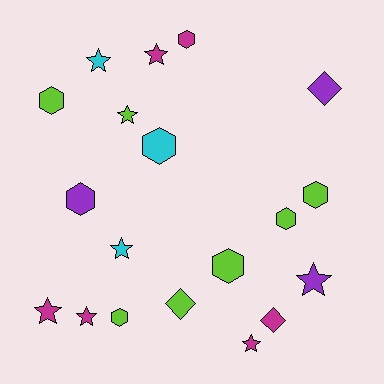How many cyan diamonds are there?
There are no cyan diamonds.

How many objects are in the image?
There are 19 objects.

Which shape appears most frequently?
Star, with 8 objects.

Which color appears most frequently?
Lime, with 7 objects.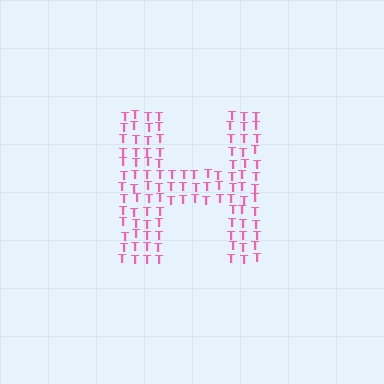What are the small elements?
The small elements are letter T's.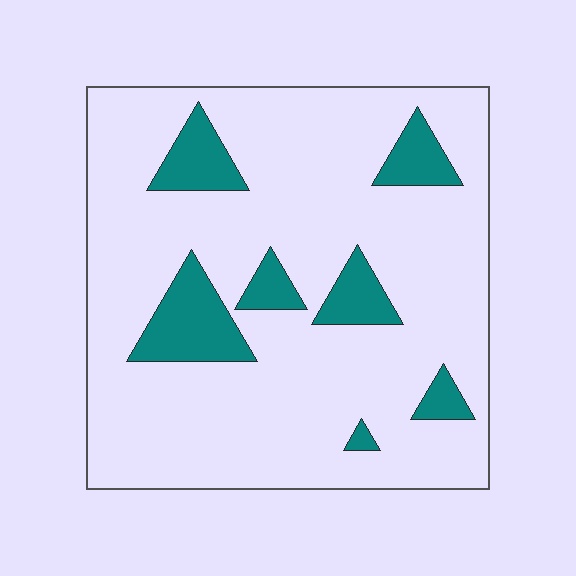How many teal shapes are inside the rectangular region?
7.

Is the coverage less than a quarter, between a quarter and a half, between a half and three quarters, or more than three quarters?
Less than a quarter.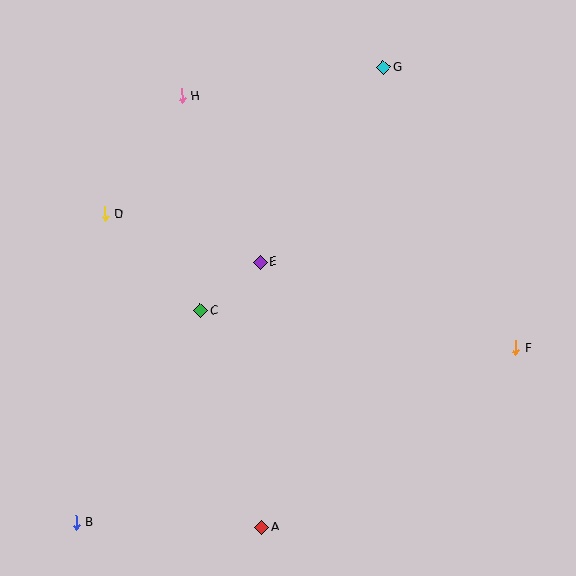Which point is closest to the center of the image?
Point E at (261, 262) is closest to the center.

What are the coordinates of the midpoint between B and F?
The midpoint between B and F is at (296, 435).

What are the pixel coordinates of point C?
Point C is at (200, 311).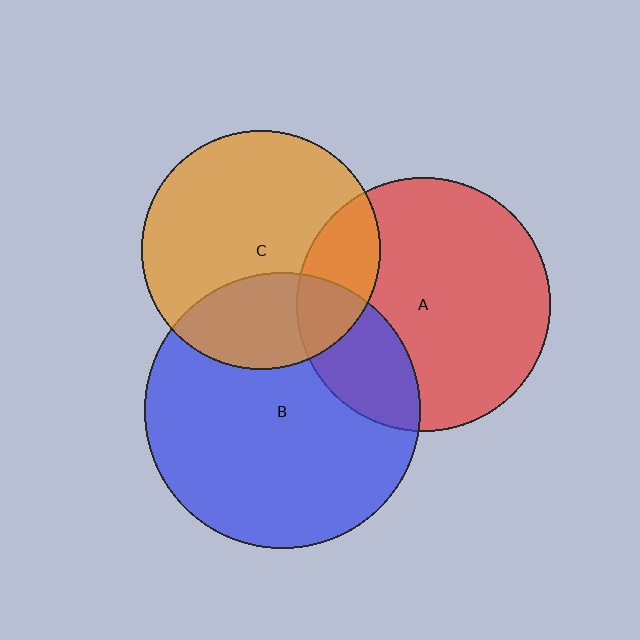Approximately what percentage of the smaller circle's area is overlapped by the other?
Approximately 25%.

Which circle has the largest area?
Circle B (blue).